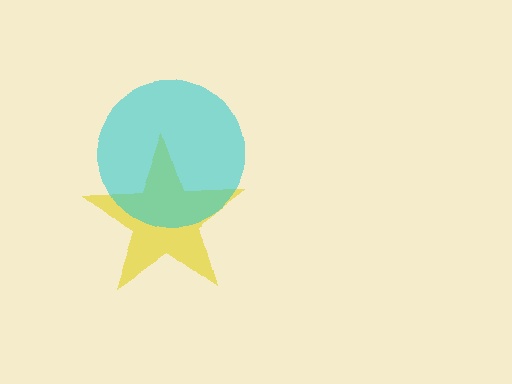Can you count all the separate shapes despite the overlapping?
Yes, there are 2 separate shapes.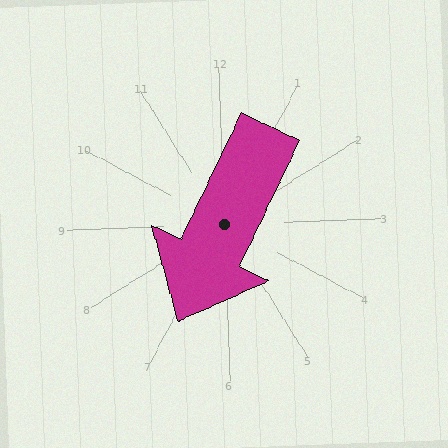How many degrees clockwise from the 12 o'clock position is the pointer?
Approximately 208 degrees.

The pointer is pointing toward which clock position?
Roughly 7 o'clock.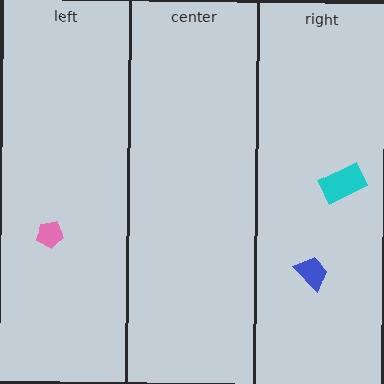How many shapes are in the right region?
2.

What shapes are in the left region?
The pink pentagon.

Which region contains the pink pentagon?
The left region.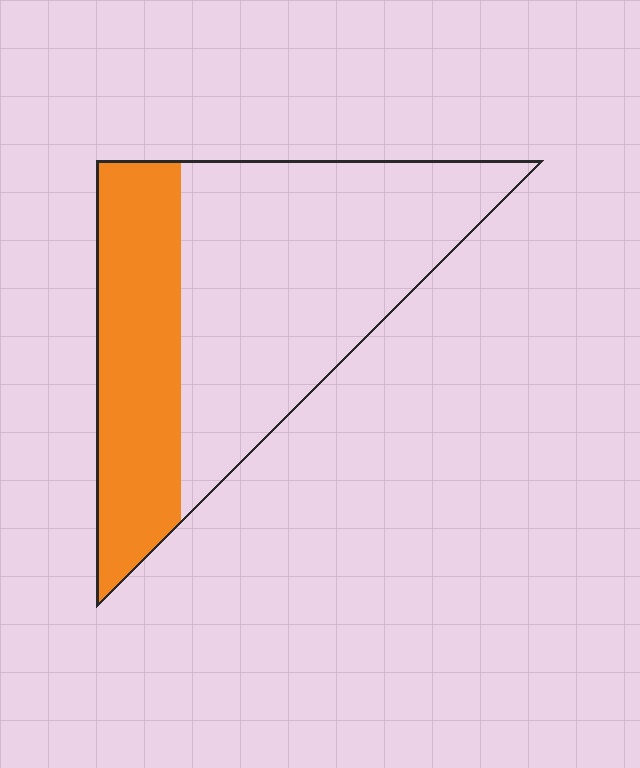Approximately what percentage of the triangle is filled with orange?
Approximately 35%.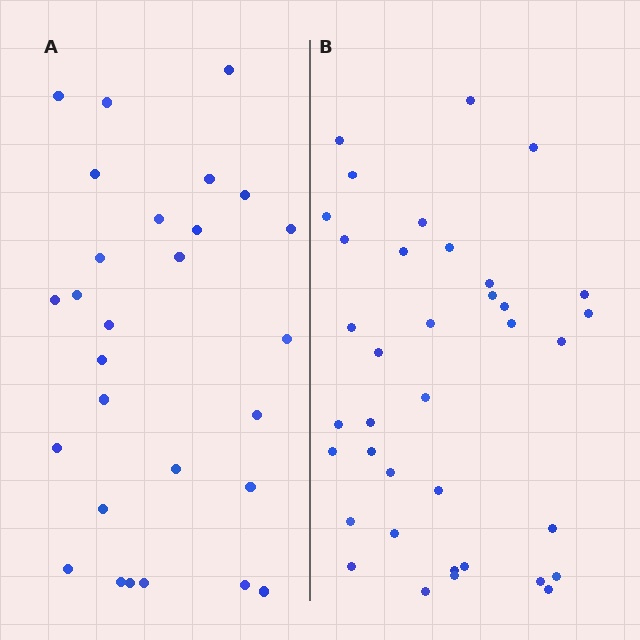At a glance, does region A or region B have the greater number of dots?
Region B (the right region) has more dots.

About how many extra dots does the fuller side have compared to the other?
Region B has roughly 8 or so more dots than region A.